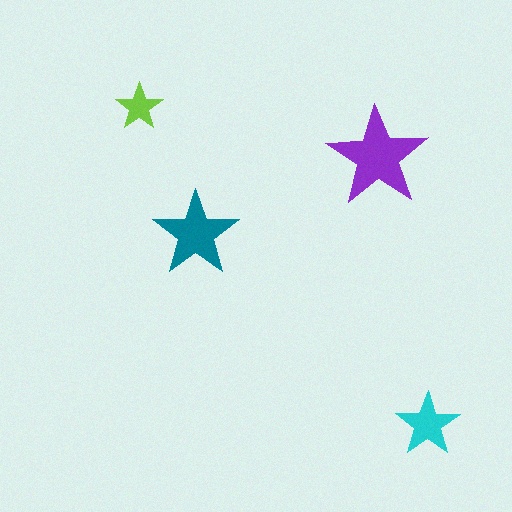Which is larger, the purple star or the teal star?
The purple one.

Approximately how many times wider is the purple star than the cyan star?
About 1.5 times wider.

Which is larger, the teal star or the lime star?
The teal one.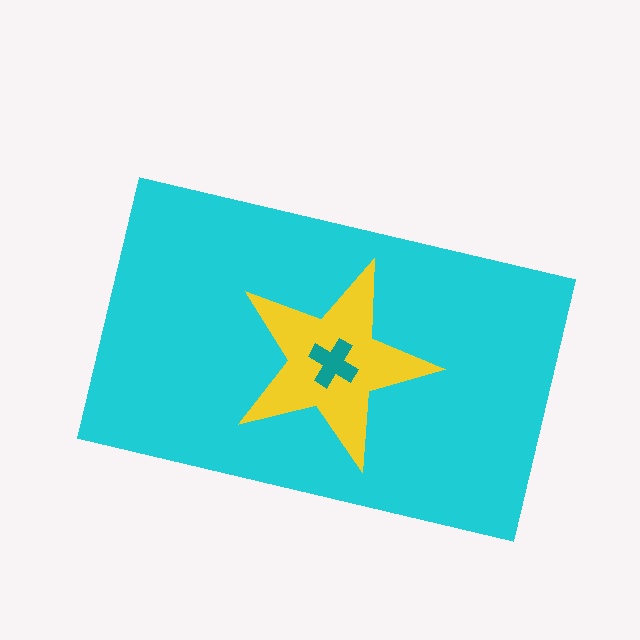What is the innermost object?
The teal cross.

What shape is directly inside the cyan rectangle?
The yellow star.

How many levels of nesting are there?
3.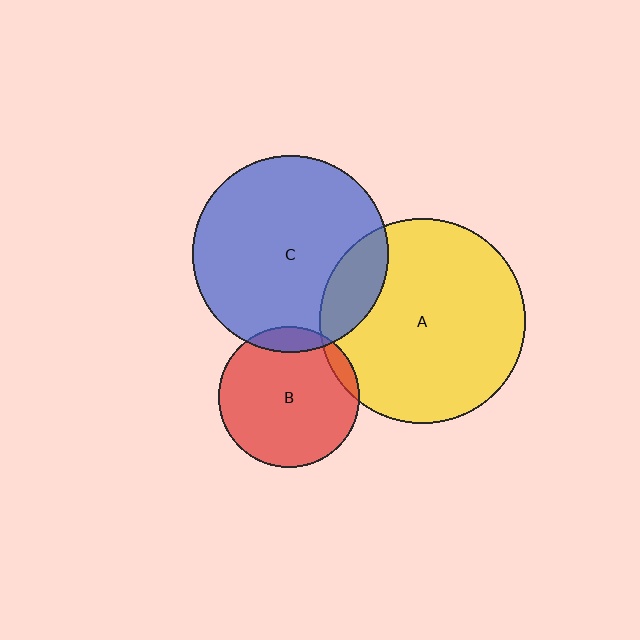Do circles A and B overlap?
Yes.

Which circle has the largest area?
Circle A (yellow).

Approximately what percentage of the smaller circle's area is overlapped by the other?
Approximately 5%.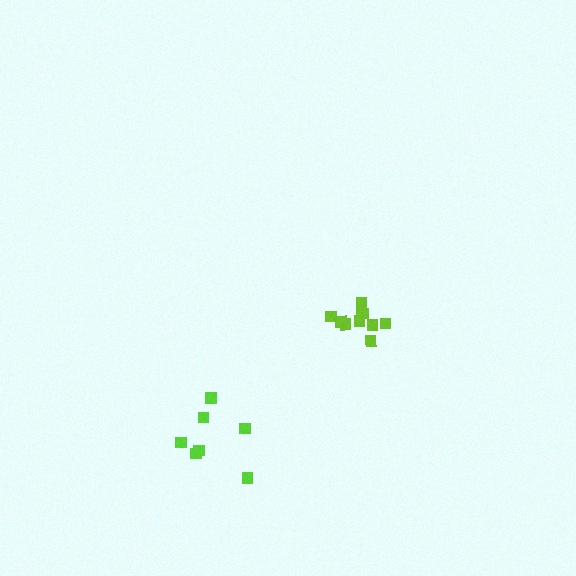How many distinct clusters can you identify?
There are 2 distinct clusters.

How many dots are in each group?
Group 1: 10 dots, Group 2: 7 dots (17 total).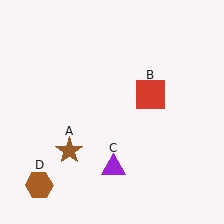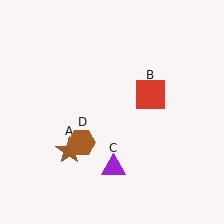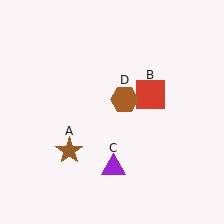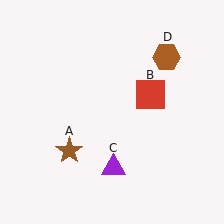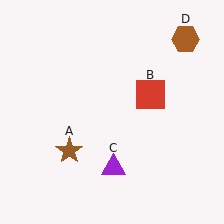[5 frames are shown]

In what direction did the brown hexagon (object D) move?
The brown hexagon (object D) moved up and to the right.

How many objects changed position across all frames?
1 object changed position: brown hexagon (object D).